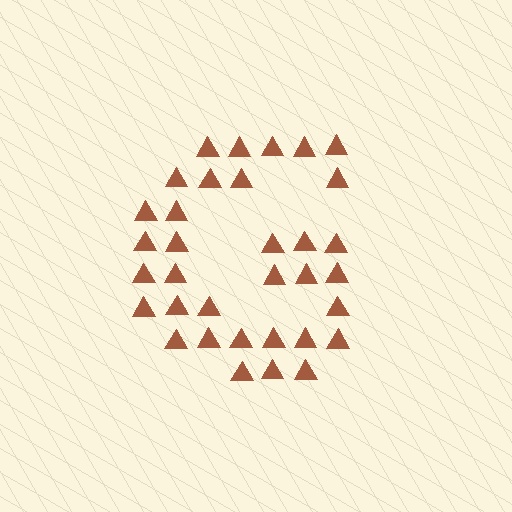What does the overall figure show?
The overall figure shows the letter G.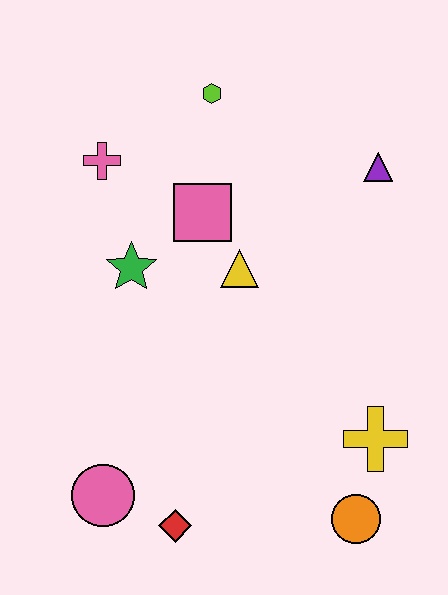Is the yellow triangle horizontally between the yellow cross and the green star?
Yes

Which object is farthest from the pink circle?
The purple triangle is farthest from the pink circle.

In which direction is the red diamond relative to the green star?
The red diamond is below the green star.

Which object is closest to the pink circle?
The red diamond is closest to the pink circle.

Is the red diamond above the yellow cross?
No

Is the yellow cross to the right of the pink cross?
Yes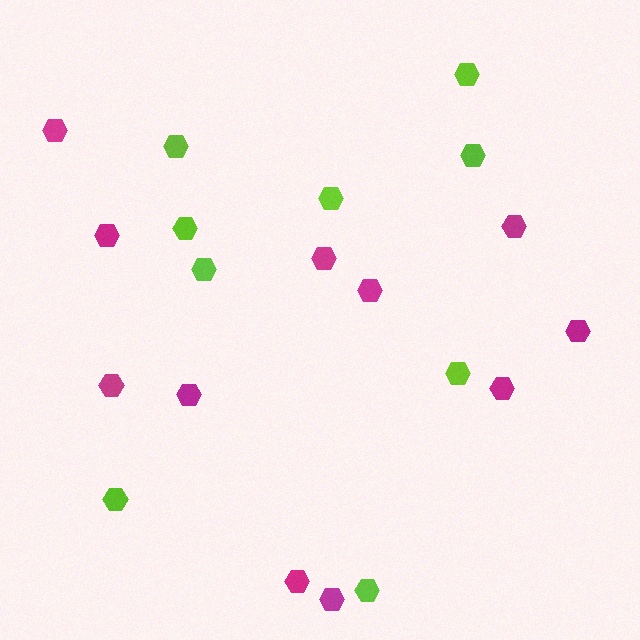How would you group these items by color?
There are 2 groups: one group of lime hexagons (9) and one group of magenta hexagons (11).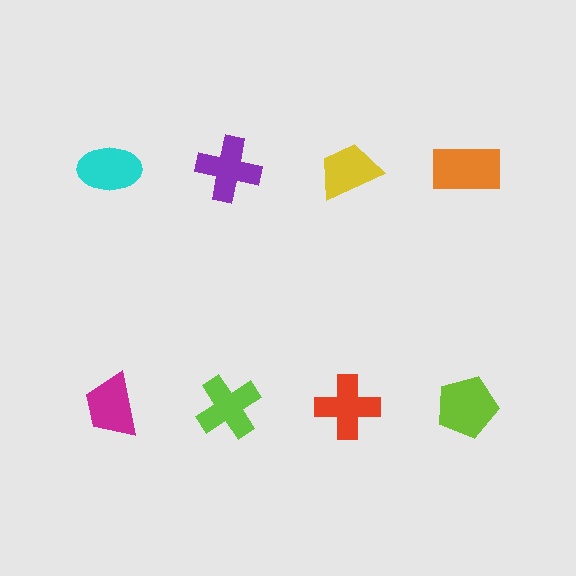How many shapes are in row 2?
4 shapes.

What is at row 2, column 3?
A red cross.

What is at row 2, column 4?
A lime pentagon.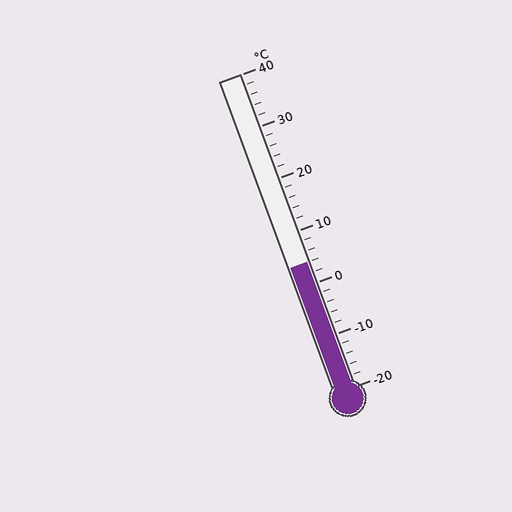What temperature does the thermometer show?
The thermometer shows approximately 4°C.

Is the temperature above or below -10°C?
The temperature is above -10°C.